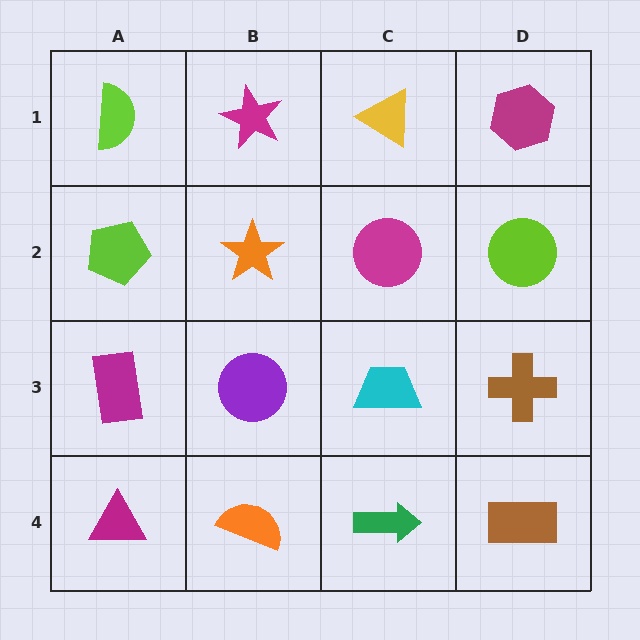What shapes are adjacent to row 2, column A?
A lime semicircle (row 1, column A), a magenta rectangle (row 3, column A), an orange star (row 2, column B).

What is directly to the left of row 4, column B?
A magenta triangle.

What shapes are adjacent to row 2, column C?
A yellow triangle (row 1, column C), a cyan trapezoid (row 3, column C), an orange star (row 2, column B), a lime circle (row 2, column D).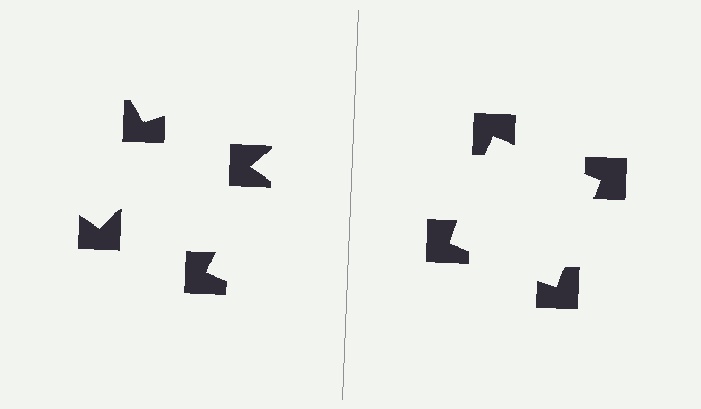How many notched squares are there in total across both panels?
8 — 4 on each side.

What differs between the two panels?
The notched squares are positioned identically on both sides; only the wedge orientations differ. On the right they align to a square; on the left they are misaligned.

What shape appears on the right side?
An illusory square.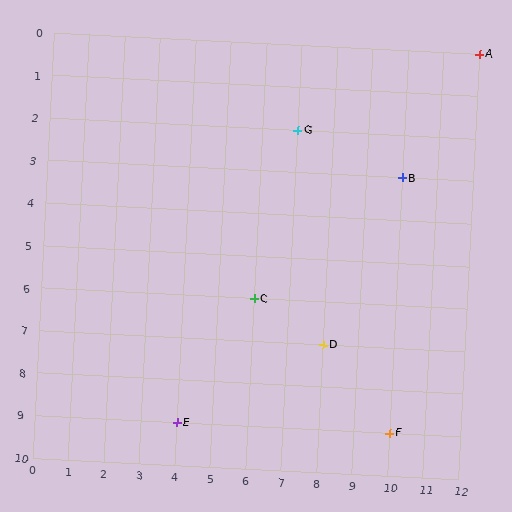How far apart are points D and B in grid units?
Points D and B are 2 columns and 4 rows apart (about 4.5 grid units diagonally).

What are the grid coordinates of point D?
Point D is at grid coordinates (8, 7).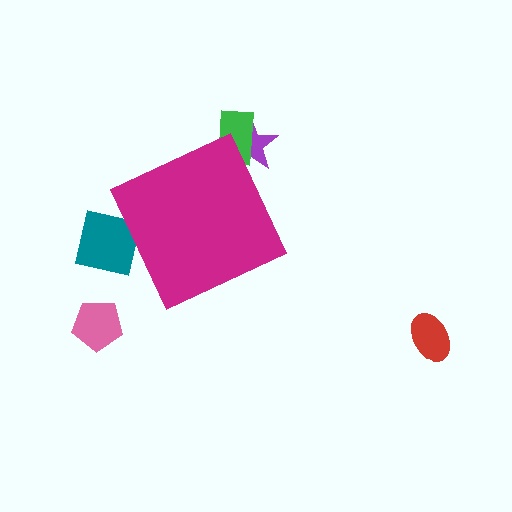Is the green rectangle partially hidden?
Yes, the green rectangle is partially hidden behind the magenta diamond.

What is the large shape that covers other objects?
A magenta diamond.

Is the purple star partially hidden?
Yes, the purple star is partially hidden behind the magenta diamond.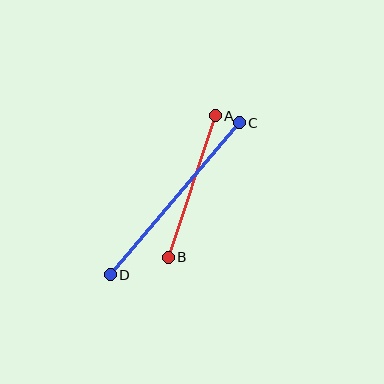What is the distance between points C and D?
The distance is approximately 199 pixels.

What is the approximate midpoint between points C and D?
The midpoint is at approximately (175, 199) pixels.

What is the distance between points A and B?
The distance is approximately 149 pixels.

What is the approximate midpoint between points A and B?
The midpoint is at approximately (192, 186) pixels.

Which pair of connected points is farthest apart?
Points C and D are farthest apart.